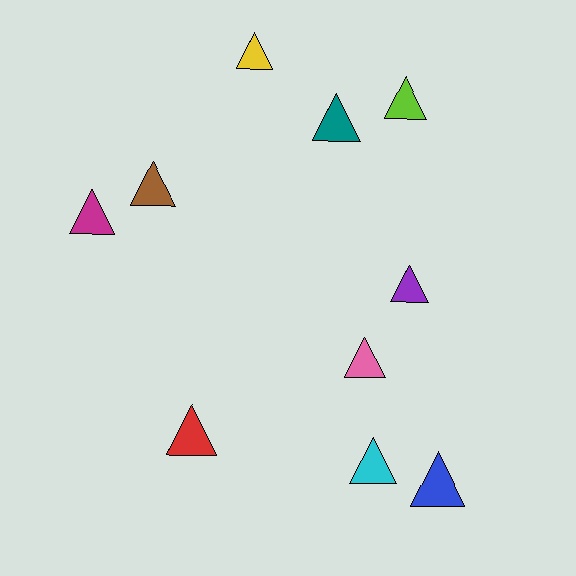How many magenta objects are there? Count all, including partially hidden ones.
There is 1 magenta object.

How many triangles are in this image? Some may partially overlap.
There are 10 triangles.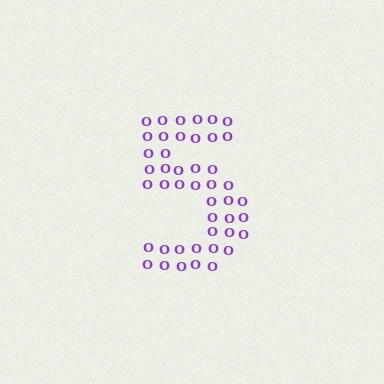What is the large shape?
The large shape is the digit 5.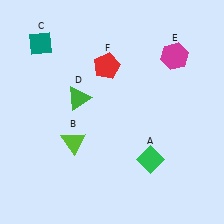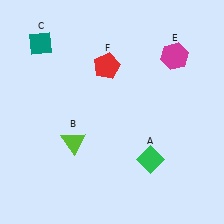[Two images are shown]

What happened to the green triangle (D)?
The green triangle (D) was removed in Image 2. It was in the top-left area of Image 1.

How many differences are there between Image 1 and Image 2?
There is 1 difference between the two images.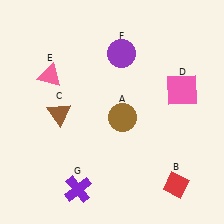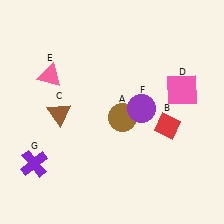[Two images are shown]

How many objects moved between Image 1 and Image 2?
3 objects moved between the two images.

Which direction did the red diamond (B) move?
The red diamond (B) moved up.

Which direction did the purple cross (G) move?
The purple cross (G) moved left.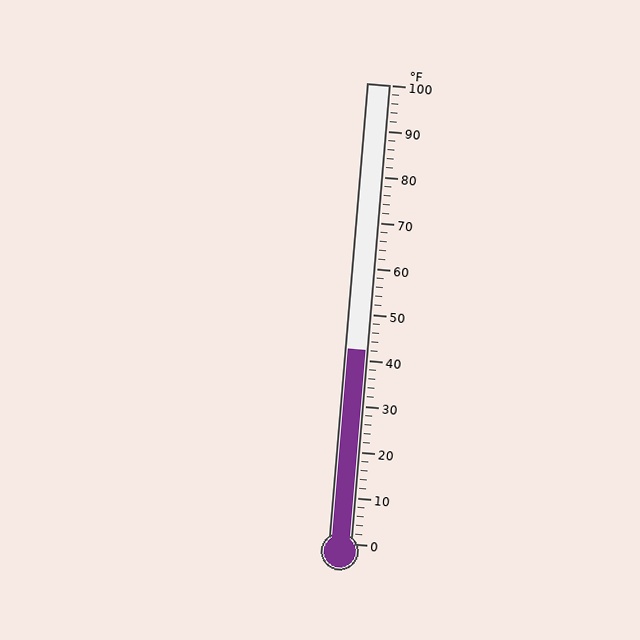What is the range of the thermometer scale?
The thermometer scale ranges from 0°F to 100°F.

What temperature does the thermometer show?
The thermometer shows approximately 42°F.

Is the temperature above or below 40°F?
The temperature is above 40°F.